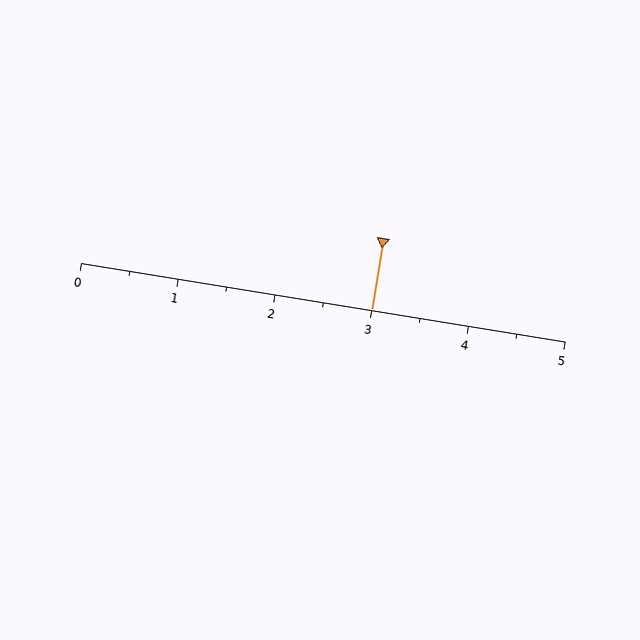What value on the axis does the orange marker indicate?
The marker indicates approximately 3.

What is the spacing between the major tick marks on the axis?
The major ticks are spaced 1 apart.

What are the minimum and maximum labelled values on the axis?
The axis runs from 0 to 5.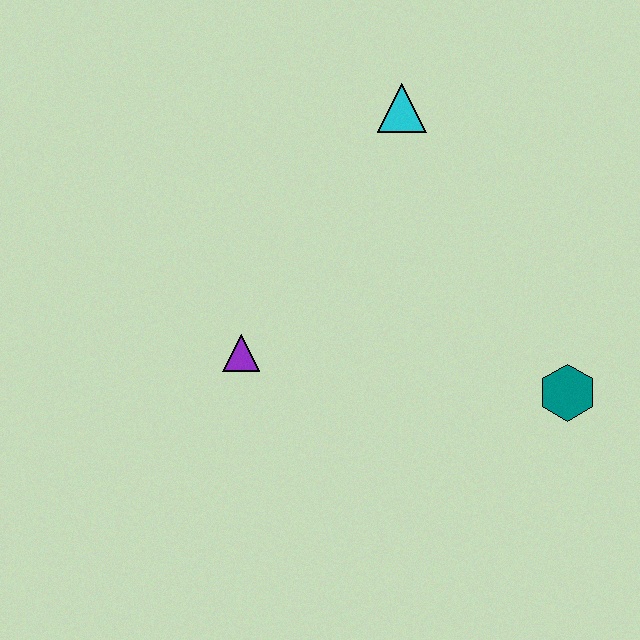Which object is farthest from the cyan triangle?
The teal hexagon is farthest from the cyan triangle.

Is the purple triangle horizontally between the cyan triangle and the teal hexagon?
No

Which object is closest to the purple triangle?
The cyan triangle is closest to the purple triangle.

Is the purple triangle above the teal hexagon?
Yes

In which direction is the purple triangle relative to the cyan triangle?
The purple triangle is below the cyan triangle.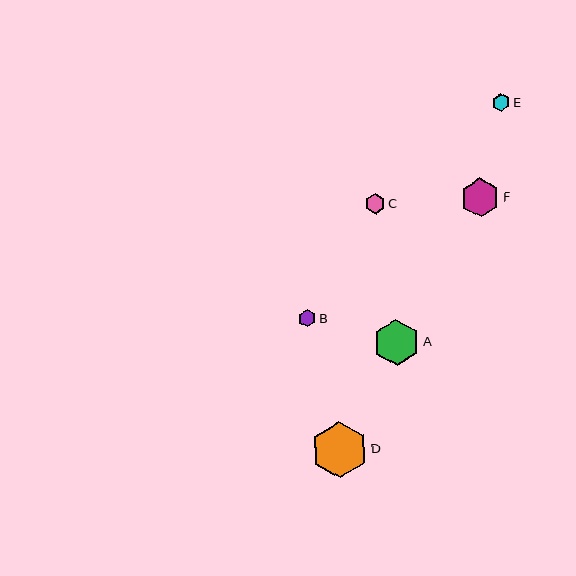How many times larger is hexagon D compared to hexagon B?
Hexagon D is approximately 3.2 times the size of hexagon B.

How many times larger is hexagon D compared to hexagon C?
Hexagon D is approximately 2.7 times the size of hexagon C.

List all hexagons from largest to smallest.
From largest to smallest: D, A, F, C, E, B.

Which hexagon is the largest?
Hexagon D is the largest with a size of approximately 56 pixels.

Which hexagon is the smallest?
Hexagon B is the smallest with a size of approximately 17 pixels.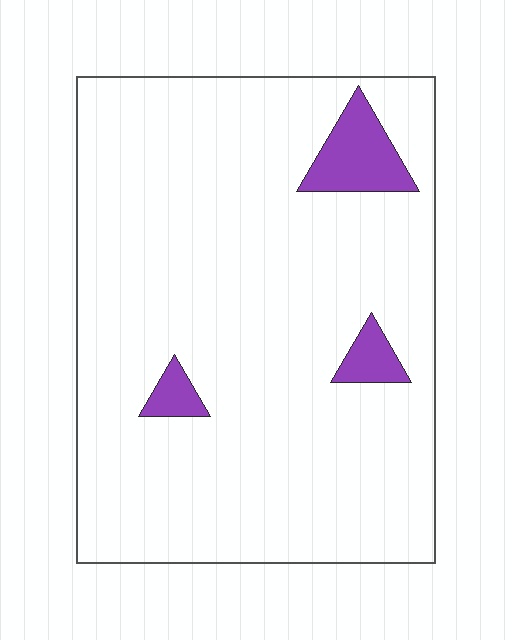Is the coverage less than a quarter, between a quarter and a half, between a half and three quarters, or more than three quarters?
Less than a quarter.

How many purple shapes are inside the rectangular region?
3.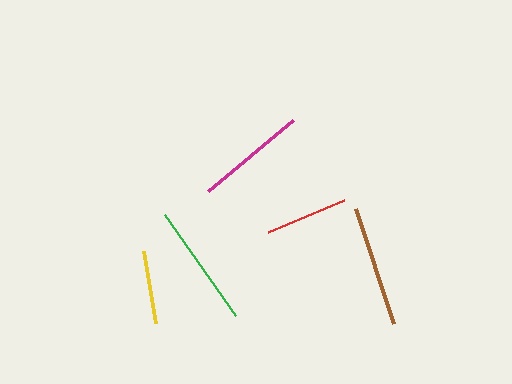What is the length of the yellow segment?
The yellow segment is approximately 73 pixels long.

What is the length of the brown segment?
The brown segment is approximately 121 pixels long.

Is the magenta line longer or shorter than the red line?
The magenta line is longer than the red line.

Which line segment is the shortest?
The yellow line is the shortest at approximately 73 pixels.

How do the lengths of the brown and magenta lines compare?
The brown and magenta lines are approximately the same length.